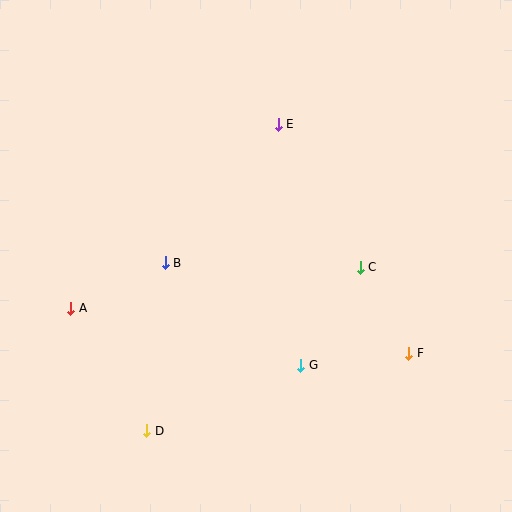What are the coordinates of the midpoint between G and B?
The midpoint between G and B is at (233, 314).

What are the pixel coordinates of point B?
Point B is at (165, 263).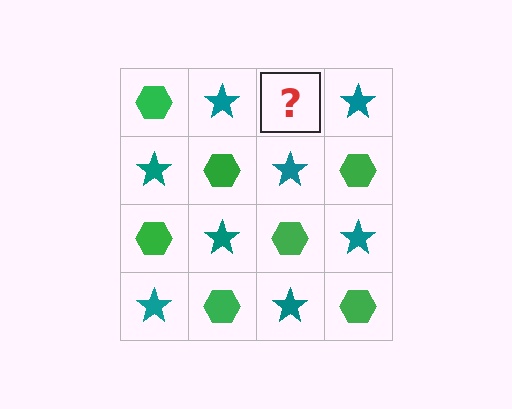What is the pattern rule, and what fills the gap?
The rule is that it alternates green hexagon and teal star in a checkerboard pattern. The gap should be filled with a green hexagon.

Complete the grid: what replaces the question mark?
The question mark should be replaced with a green hexagon.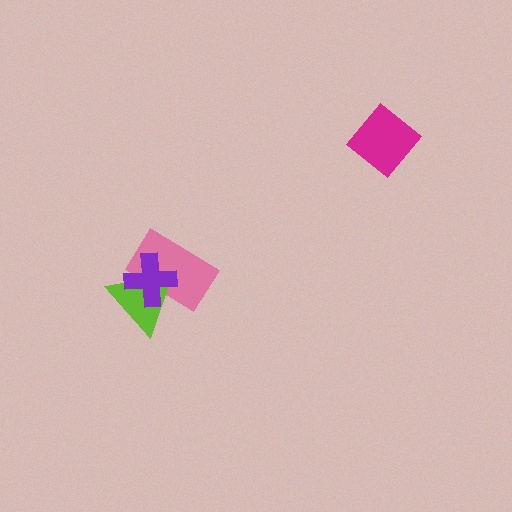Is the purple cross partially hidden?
No, no other shape covers it.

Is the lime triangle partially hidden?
Yes, it is partially covered by another shape.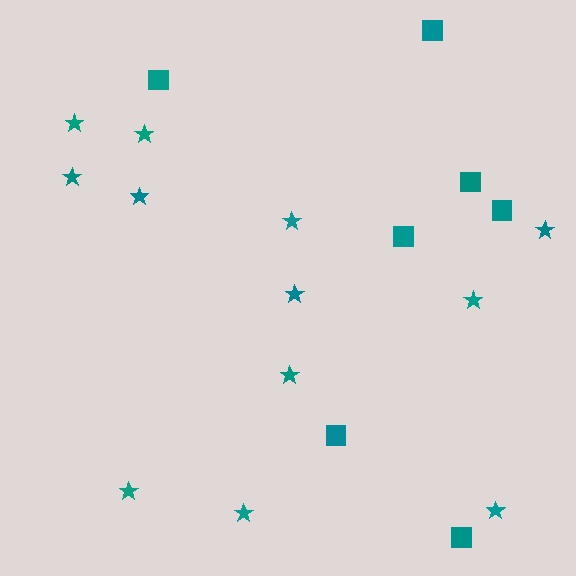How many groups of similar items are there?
There are 2 groups: one group of stars (12) and one group of squares (7).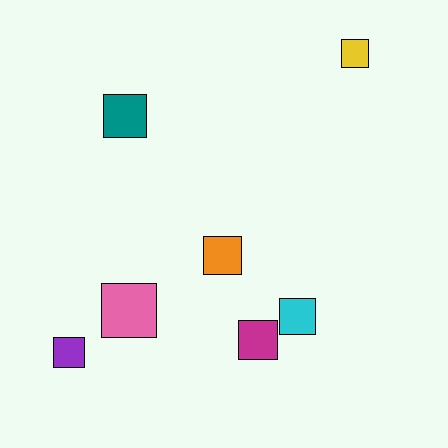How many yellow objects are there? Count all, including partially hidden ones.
There is 1 yellow object.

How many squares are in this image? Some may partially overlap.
There are 7 squares.